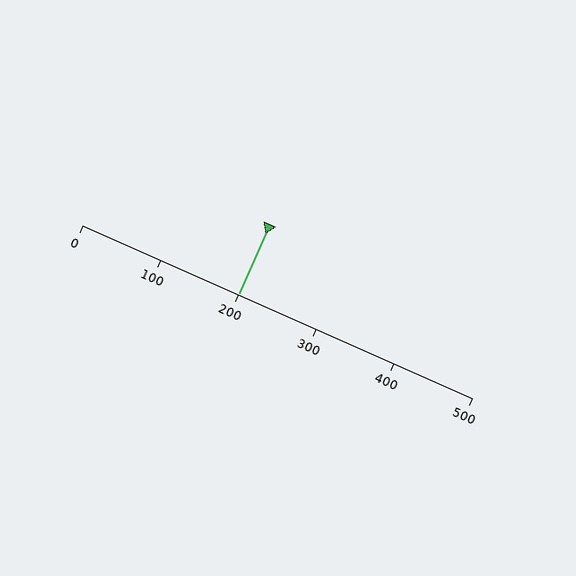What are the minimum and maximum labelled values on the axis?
The axis runs from 0 to 500.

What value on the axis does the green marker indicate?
The marker indicates approximately 200.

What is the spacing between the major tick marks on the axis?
The major ticks are spaced 100 apart.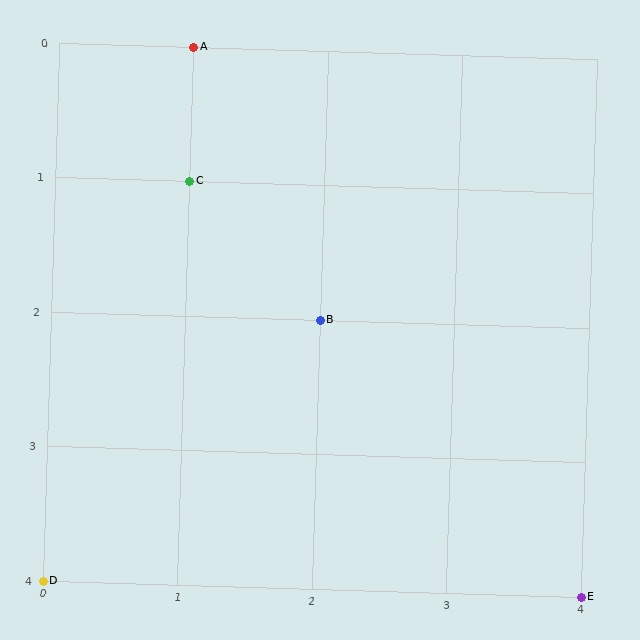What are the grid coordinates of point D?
Point D is at grid coordinates (0, 4).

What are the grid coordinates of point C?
Point C is at grid coordinates (1, 1).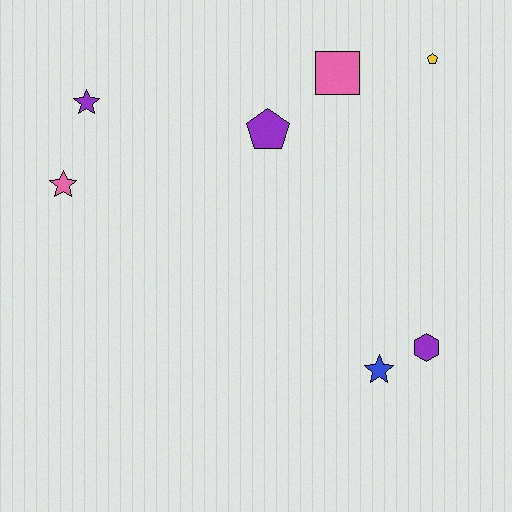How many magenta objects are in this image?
There are no magenta objects.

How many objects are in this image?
There are 7 objects.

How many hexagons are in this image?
There is 1 hexagon.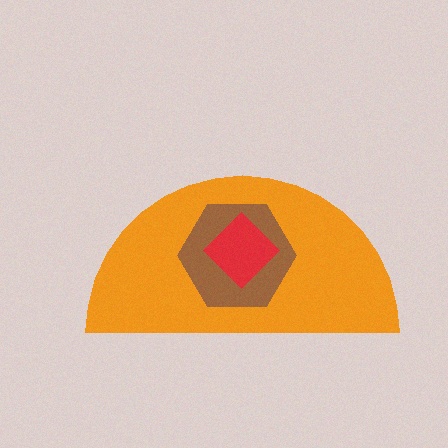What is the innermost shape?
The red diamond.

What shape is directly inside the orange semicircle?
The brown hexagon.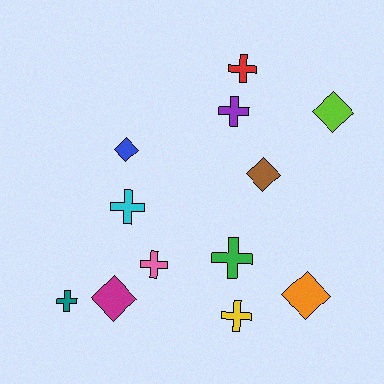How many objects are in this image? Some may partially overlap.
There are 12 objects.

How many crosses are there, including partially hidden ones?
There are 7 crosses.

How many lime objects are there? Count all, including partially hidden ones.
There is 1 lime object.